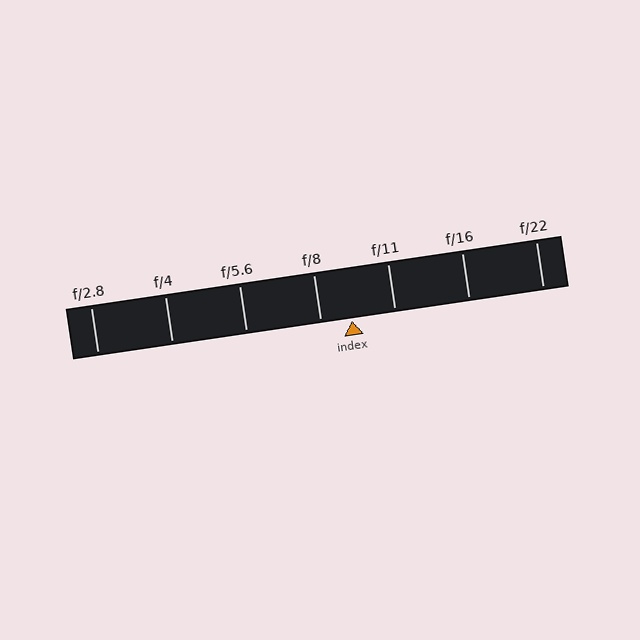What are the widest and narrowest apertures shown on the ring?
The widest aperture shown is f/2.8 and the narrowest is f/22.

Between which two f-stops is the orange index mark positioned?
The index mark is between f/8 and f/11.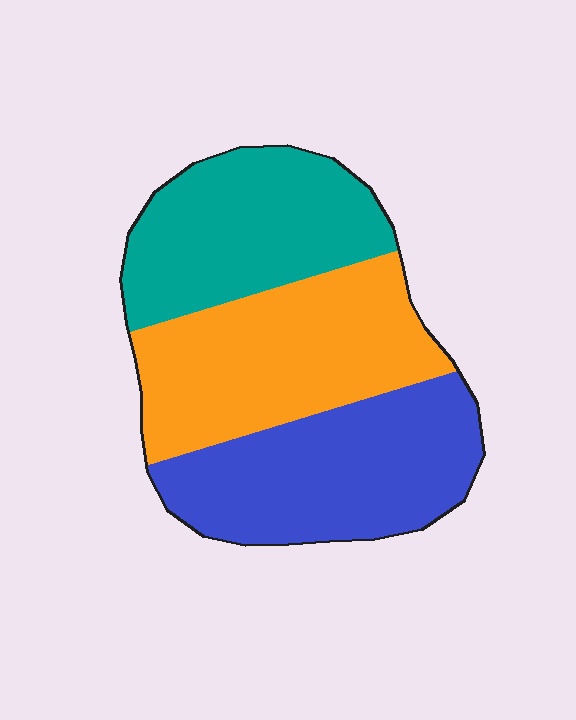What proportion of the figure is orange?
Orange takes up about three eighths (3/8) of the figure.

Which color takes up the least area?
Teal, at roughly 30%.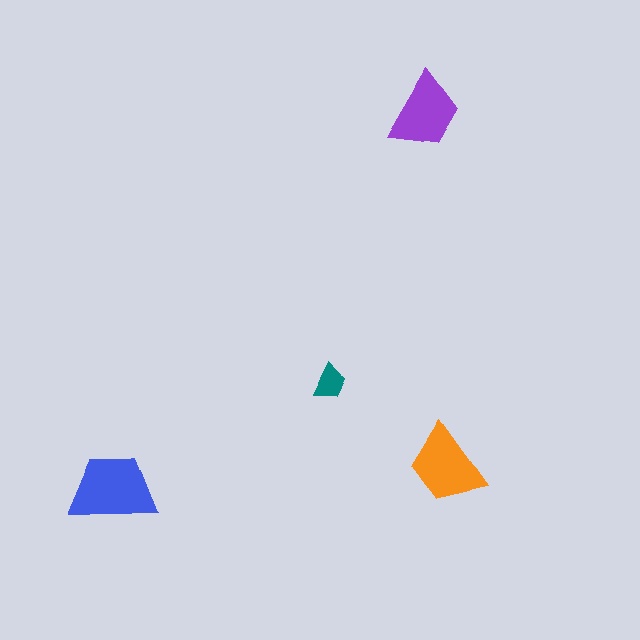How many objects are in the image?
There are 4 objects in the image.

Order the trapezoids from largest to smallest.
the blue one, the orange one, the purple one, the teal one.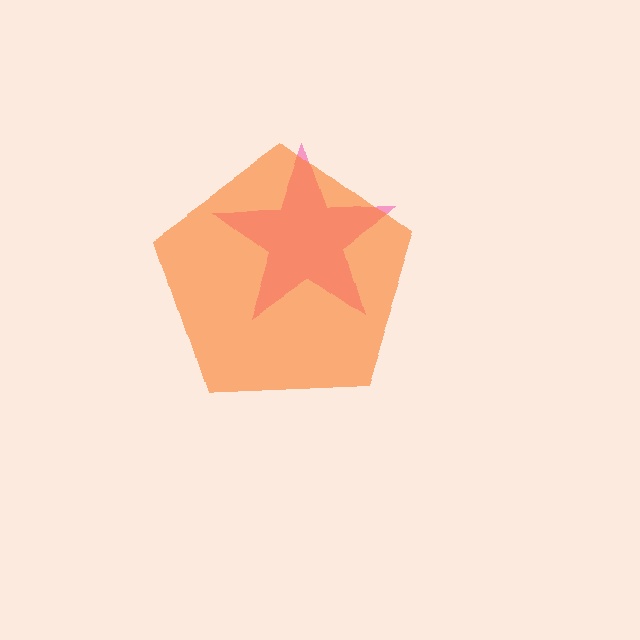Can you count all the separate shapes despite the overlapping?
Yes, there are 2 separate shapes.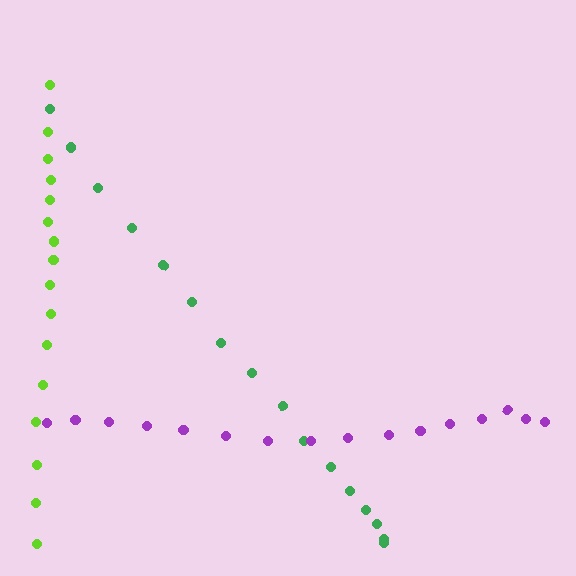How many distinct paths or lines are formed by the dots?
There are 3 distinct paths.